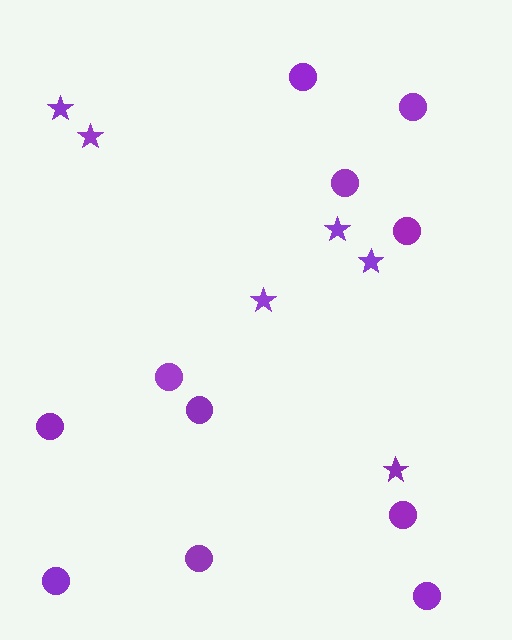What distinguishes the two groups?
There are 2 groups: one group of circles (11) and one group of stars (6).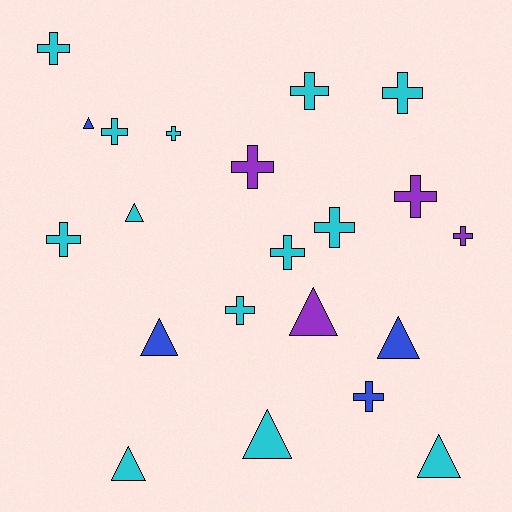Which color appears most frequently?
Cyan, with 13 objects.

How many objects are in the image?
There are 21 objects.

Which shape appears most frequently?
Cross, with 13 objects.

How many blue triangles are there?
There are 3 blue triangles.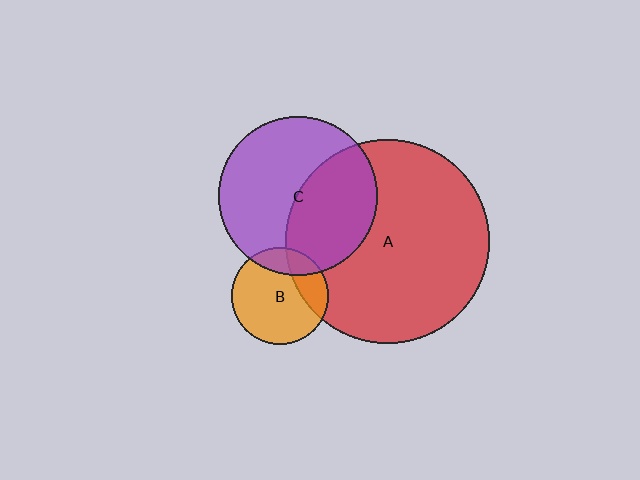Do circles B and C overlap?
Yes.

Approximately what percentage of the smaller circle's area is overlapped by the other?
Approximately 20%.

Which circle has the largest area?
Circle A (red).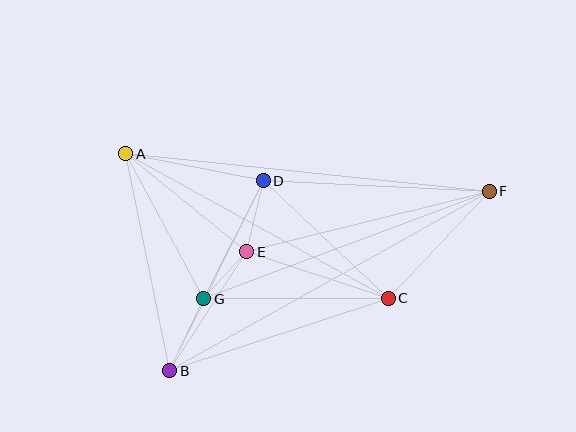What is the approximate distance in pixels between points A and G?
The distance between A and G is approximately 165 pixels.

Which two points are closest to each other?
Points E and G are closest to each other.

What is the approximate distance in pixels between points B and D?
The distance between B and D is approximately 212 pixels.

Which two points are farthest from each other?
Points B and F are farthest from each other.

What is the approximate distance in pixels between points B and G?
The distance between B and G is approximately 80 pixels.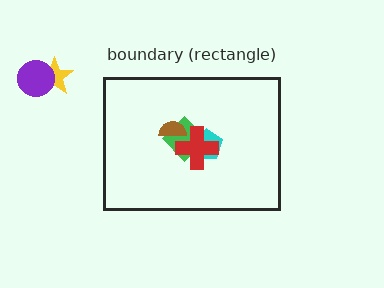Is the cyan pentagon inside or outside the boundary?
Inside.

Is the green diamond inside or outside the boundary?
Inside.